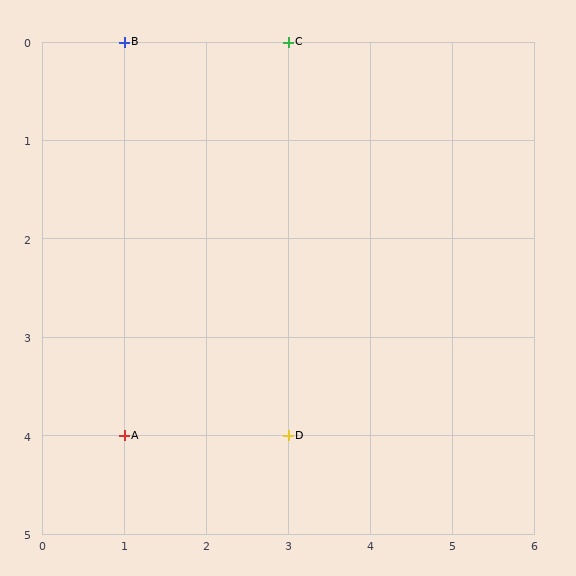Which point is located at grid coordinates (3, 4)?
Point D is at (3, 4).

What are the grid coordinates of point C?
Point C is at grid coordinates (3, 0).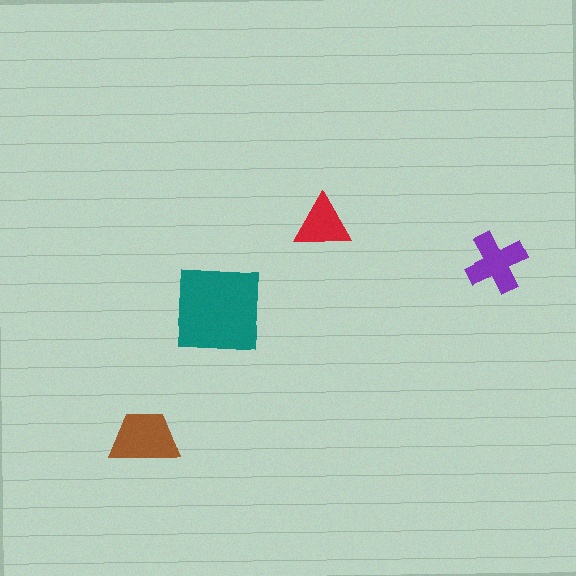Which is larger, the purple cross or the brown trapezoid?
The brown trapezoid.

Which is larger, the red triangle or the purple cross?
The purple cross.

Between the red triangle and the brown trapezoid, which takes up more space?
The brown trapezoid.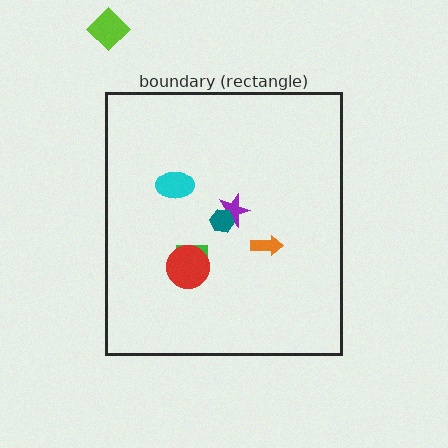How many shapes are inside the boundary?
6 inside, 1 outside.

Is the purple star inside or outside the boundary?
Inside.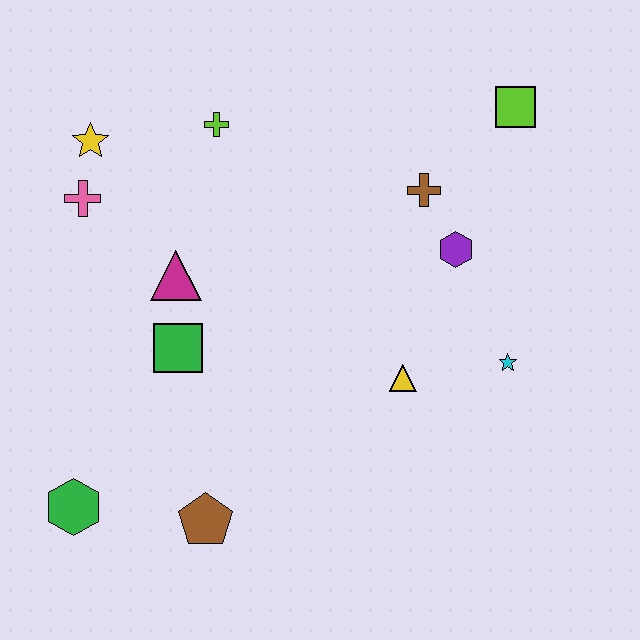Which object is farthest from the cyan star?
The yellow star is farthest from the cyan star.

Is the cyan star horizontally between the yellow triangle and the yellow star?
No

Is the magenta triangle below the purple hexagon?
Yes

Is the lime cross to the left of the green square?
No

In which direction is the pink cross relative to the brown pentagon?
The pink cross is above the brown pentagon.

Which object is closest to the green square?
The magenta triangle is closest to the green square.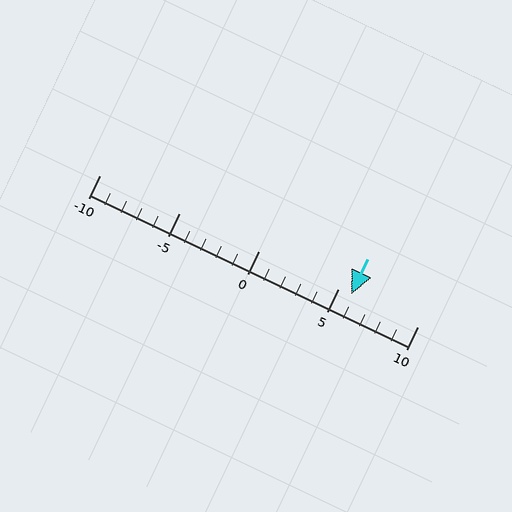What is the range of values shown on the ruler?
The ruler shows values from -10 to 10.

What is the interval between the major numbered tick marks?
The major tick marks are spaced 5 units apart.